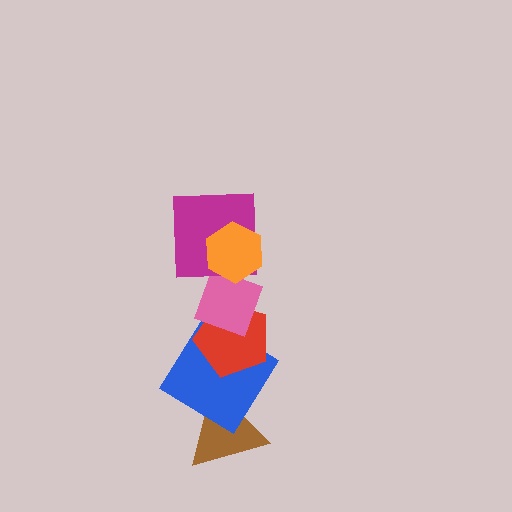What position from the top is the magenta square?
The magenta square is 2nd from the top.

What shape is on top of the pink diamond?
The magenta square is on top of the pink diamond.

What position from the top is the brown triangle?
The brown triangle is 6th from the top.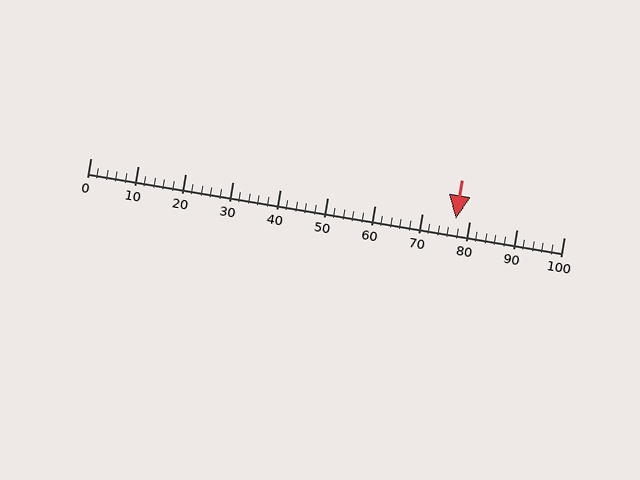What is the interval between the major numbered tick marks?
The major tick marks are spaced 10 units apart.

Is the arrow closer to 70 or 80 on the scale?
The arrow is closer to 80.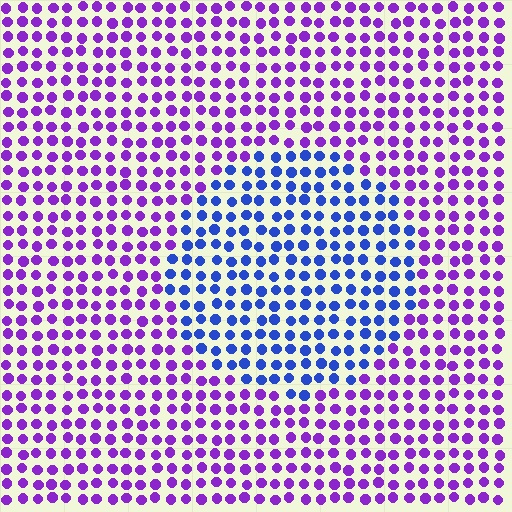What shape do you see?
I see a circle.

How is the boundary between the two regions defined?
The boundary is defined purely by a slight shift in hue (about 50 degrees). Spacing, size, and orientation are identical on both sides.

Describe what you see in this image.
The image is filled with small purple elements in a uniform arrangement. A circle-shaped region is visible where the elements are tinted to a slightly different hue, forming a subtle color boundary.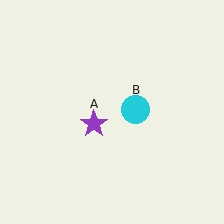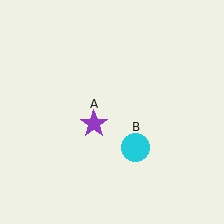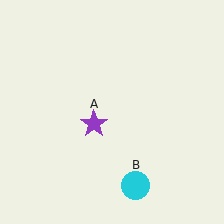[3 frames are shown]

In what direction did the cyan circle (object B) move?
The cyan circle (object B) moved down.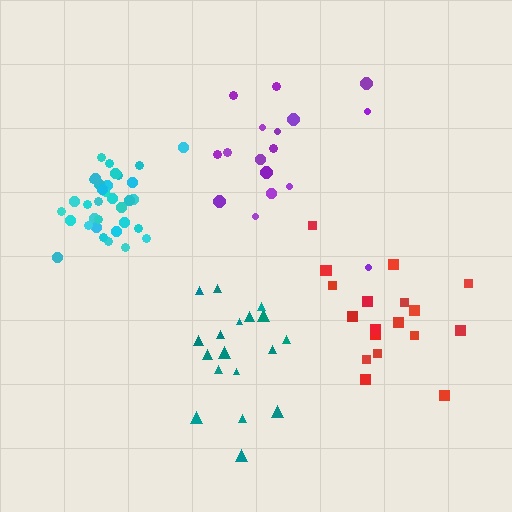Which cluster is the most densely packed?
Cyan.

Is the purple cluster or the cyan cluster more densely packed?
Cyan.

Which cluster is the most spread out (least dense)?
Purple.